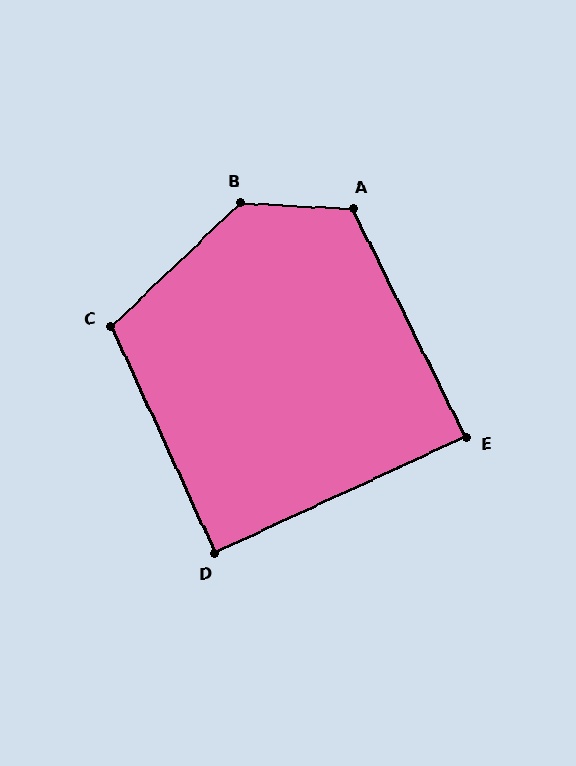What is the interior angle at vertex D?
Approximately 90 degrees (approximately right).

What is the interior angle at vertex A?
Approximately 119 degrees (obtuse).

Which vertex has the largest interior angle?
B, at approximately 134 degrees.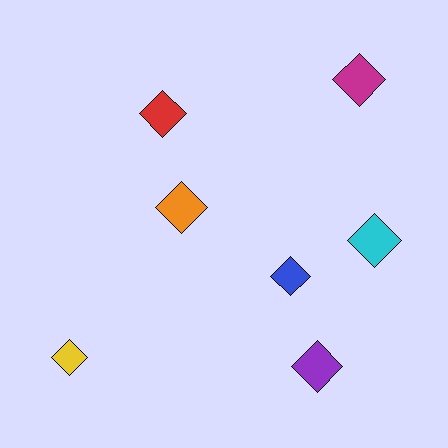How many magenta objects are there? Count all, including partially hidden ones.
There is 1 magenta object.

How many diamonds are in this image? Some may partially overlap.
There are 7 diamonds.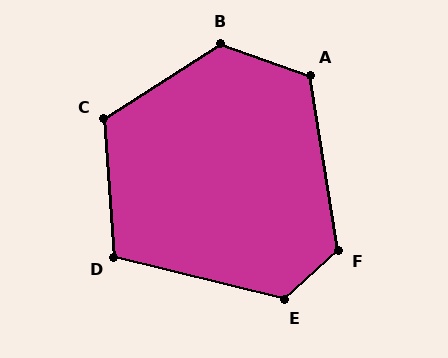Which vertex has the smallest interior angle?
D, at approximately 108 degrees.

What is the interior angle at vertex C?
Approximately 118 degrees (obtuse).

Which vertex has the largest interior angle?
B, at approximately 128 degrees.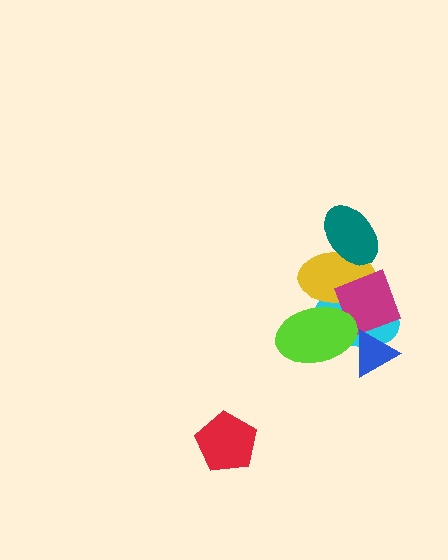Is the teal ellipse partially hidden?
No, no other shape covers it.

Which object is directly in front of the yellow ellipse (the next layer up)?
The magenta square is directly in front of the yellow ellipse.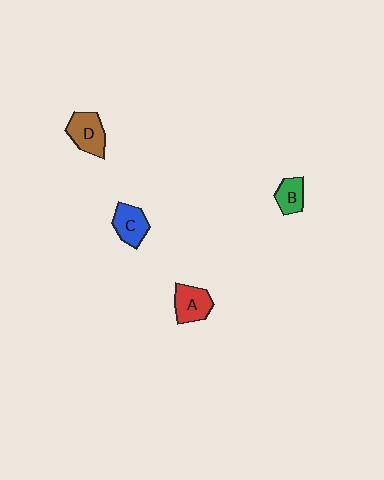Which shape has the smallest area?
Shape B (green).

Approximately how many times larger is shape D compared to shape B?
Approximately 1.5 times.